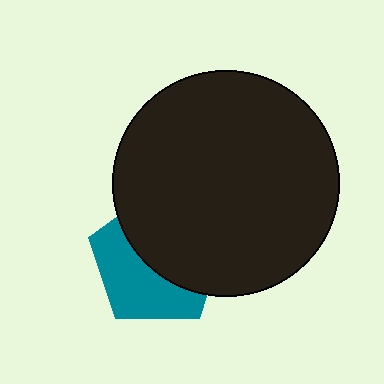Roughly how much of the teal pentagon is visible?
About half of it is visible (roughly 46%).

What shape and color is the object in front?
The object in front is a black circle.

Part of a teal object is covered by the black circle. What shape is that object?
It is a pentagon.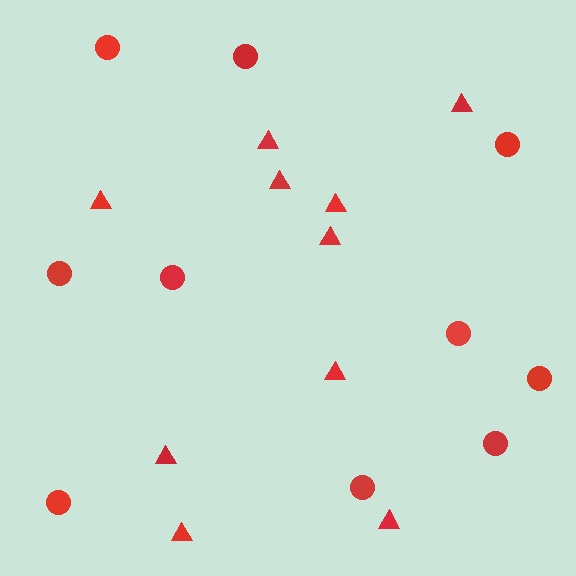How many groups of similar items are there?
There are 2 groups: one group of triangles (10) and one group of circles (10).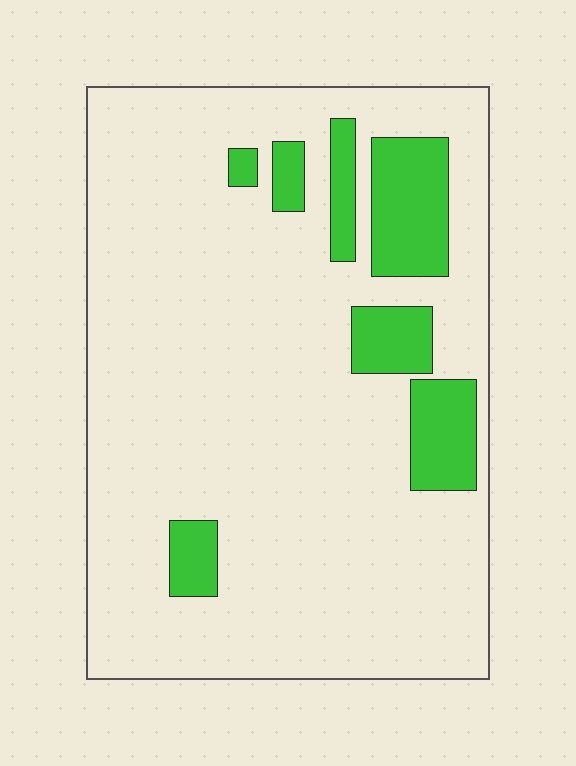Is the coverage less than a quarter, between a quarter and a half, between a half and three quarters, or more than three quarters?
Less than a quarter.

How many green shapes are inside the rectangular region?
7.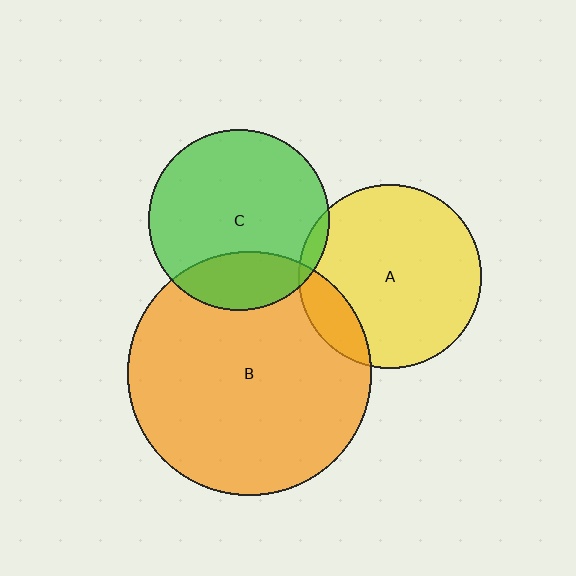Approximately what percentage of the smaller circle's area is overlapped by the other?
Approximately 25%.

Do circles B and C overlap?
Yes.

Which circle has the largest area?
Circle B (orange).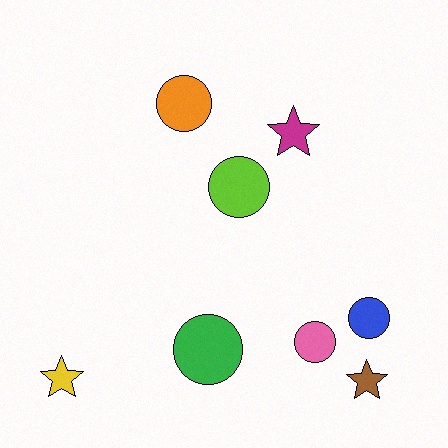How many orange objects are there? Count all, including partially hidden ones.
There is 1 orange object.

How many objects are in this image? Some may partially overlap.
There are 8 objects.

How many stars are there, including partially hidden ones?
There are 3 stars.